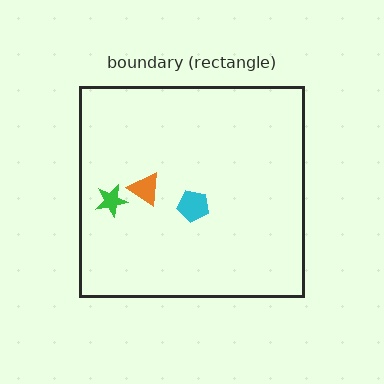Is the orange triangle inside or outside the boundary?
Inside.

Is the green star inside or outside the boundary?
Inside.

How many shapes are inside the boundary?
3 inside, 0 outside.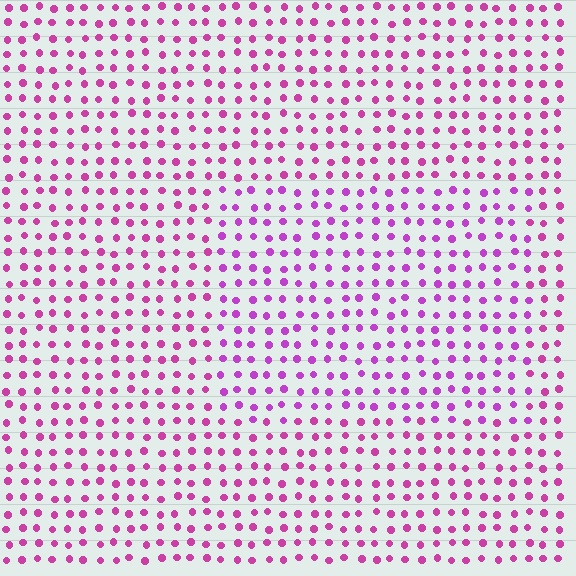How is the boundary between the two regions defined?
The boundary is defined purely by a slight shift in hue (about 23 degrees). Spacing, size, and orientation are identical on both sides.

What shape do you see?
I see a rectangle.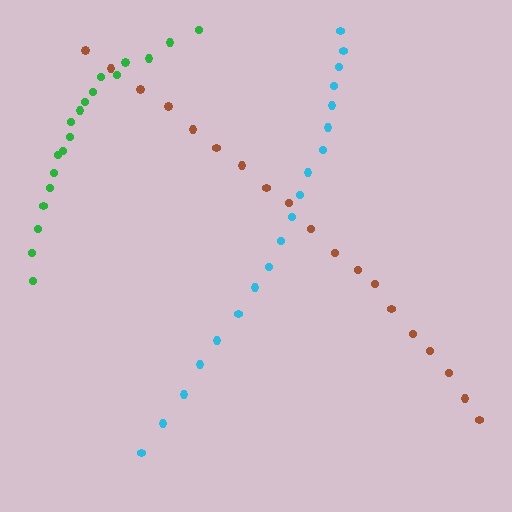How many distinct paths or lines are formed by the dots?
There are 3 distinct paths.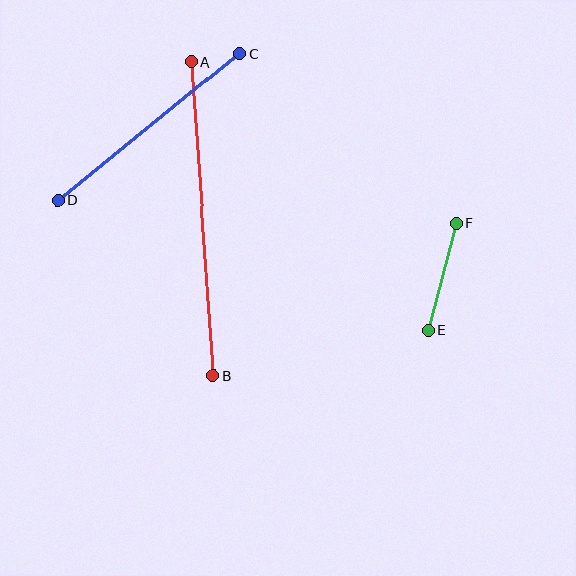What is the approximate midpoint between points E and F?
The midpoint is at approximately (442, 277) pixels.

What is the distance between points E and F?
The distance is approximately 110 pixels.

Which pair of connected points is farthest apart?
Points A and B are farthest apart.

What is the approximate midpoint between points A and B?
The midpoint is at approximately (203, 219) pixels.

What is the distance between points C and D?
The distance is approximately 234 pixels.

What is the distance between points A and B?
The distance is approximately 314 pixels.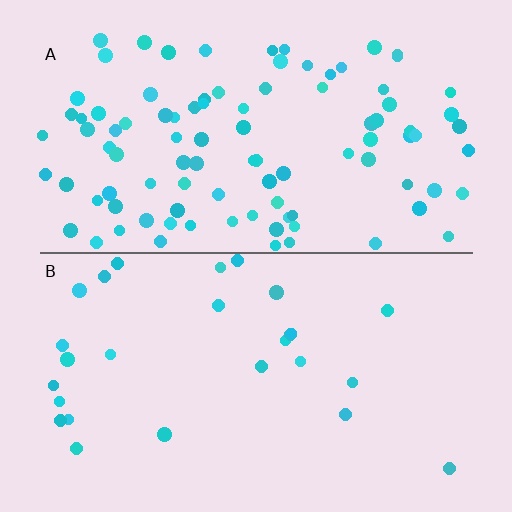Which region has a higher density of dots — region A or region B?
A (the top).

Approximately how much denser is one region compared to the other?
Approximately 3.6× — region A over region B.